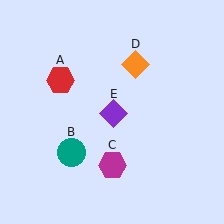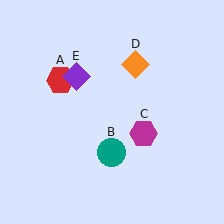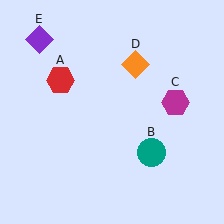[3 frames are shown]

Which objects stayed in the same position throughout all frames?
Red hexagon (object A) and orange diamond (object D) remained stationary.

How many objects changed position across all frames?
3 objects changed position: teal circle (object B), magenta hexagon (object C), purple diamond (object E).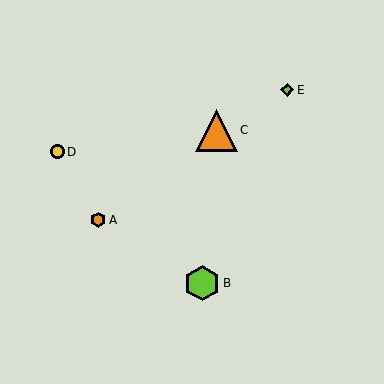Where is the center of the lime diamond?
The center of the lime diamond is at (287, 90).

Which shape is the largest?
The orange triangle (labeled C) is the largest.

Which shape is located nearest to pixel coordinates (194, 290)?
The lime hexagon (labeled B) at (202, 283) is nearest to that location.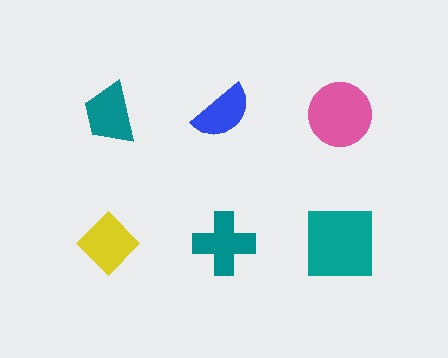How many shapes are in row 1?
3 shapes.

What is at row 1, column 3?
A pink circle.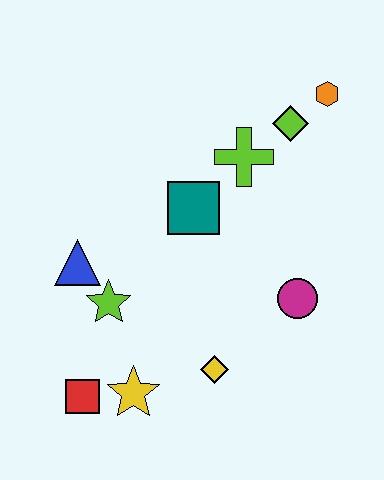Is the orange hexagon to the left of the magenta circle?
No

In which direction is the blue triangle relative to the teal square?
The blue triangle is to the left of the teal square.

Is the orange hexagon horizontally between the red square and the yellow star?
No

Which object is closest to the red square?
The yellow star is closest to the red square.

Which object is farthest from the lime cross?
The red square is farthest from the lime cross.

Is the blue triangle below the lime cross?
Yes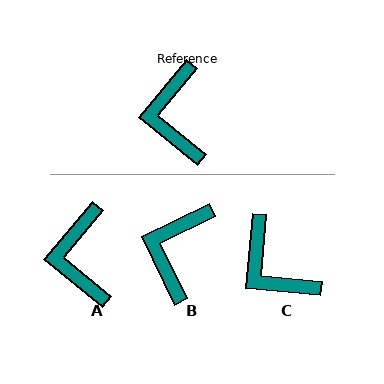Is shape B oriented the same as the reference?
No, it is off by about 25 degrees.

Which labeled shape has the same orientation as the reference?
A.